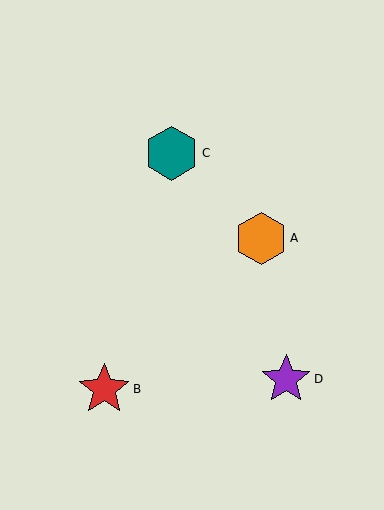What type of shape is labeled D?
Shape D is a purple star.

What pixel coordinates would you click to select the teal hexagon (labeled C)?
Click at (172, 153) to select the teal hexagon C.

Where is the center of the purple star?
The center of the purple star is at (286, 379).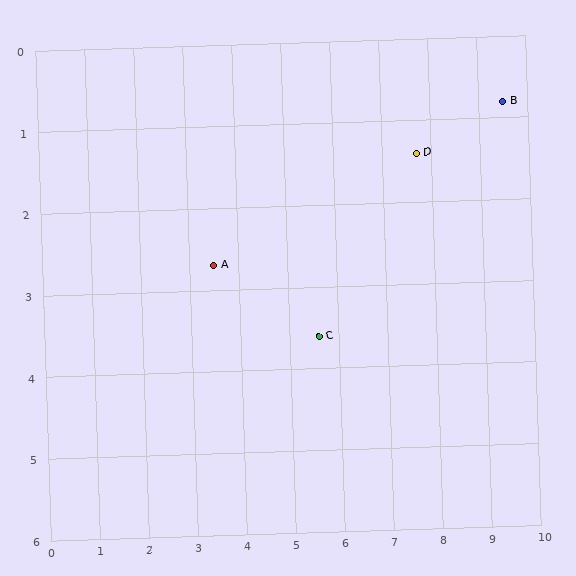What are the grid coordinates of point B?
Point B is at approximately (9.5, 0.8).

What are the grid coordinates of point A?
Point A is at approximately (3.5, 2.7).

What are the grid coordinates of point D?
Point D is at approximately (7.7, 1.4).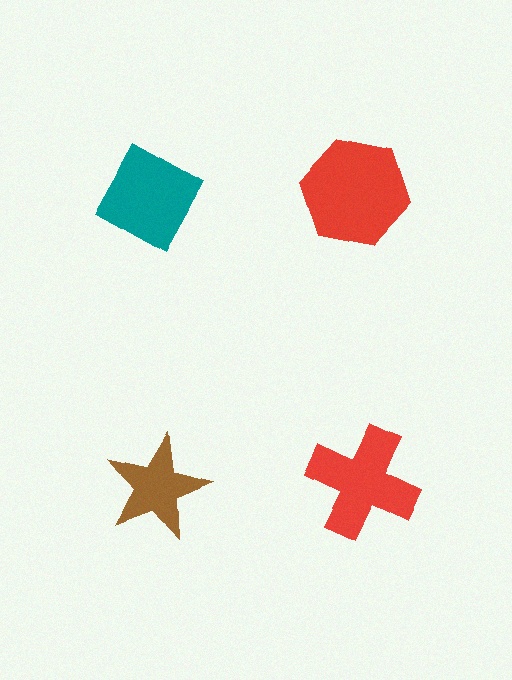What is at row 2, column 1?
A brown star.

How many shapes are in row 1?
2 shapes.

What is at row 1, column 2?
A red hexagon.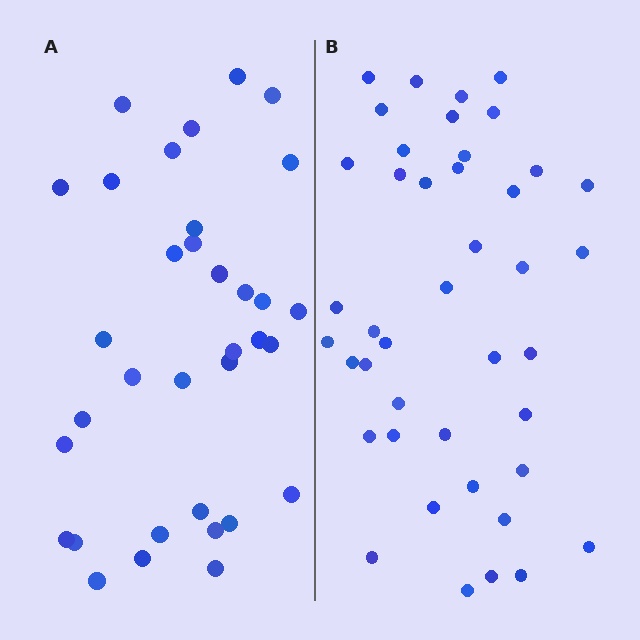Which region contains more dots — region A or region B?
Region B (the right region) has more dots.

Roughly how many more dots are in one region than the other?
Region B has roughly 8 or so more dots than region A.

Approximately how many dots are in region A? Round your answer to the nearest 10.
About 30 dots. (The exact count is 34, which rounds to 30.)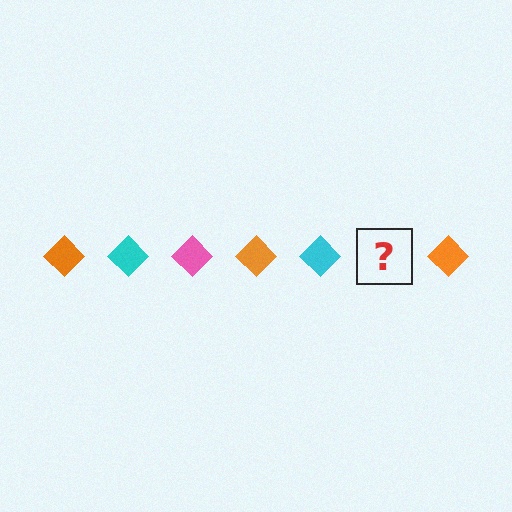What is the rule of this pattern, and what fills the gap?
The rule is that the pattern cycles through orange, cyan, pink diamonds. The gap should be filled with a pink diamond.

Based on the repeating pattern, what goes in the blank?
The blank should be a pink diamond.